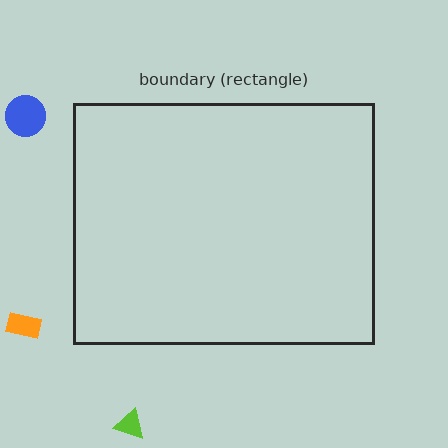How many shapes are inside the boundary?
0 inside, 3 outside.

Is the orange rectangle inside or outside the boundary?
Outside.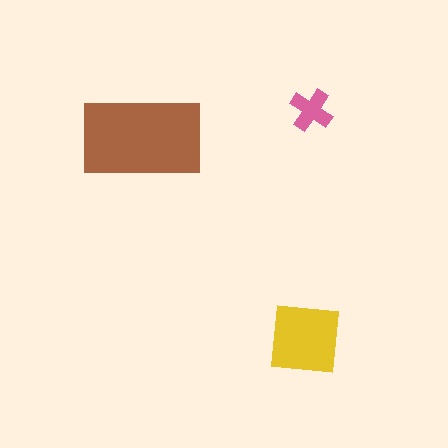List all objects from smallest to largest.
The pink cross, the yellow square, the brown rectangle.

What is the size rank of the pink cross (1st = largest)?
3rd.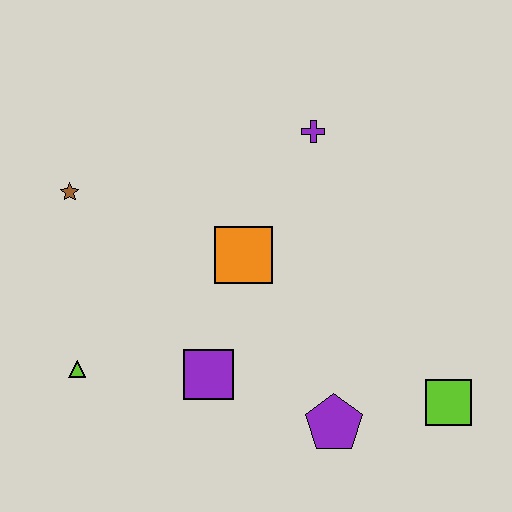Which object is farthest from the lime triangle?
The lime square is farthest from the lime triangle.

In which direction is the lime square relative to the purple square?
The lime square is to the right of the purple square.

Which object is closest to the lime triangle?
The purple square is closest to the lime triangle.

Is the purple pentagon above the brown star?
No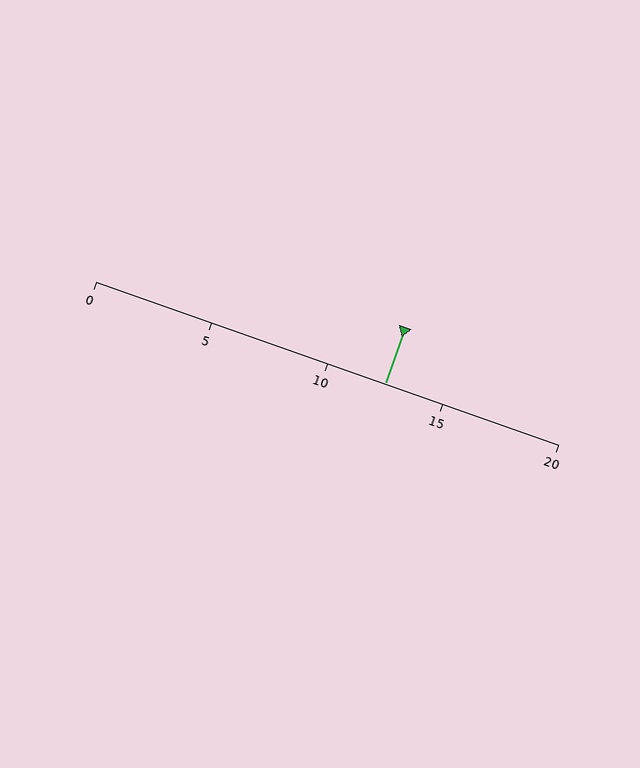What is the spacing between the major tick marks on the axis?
The major ticks are spaced 5 apart.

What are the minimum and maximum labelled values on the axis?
The axis runs from 0 to 20.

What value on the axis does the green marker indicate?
The marker indicates approximately 12.5.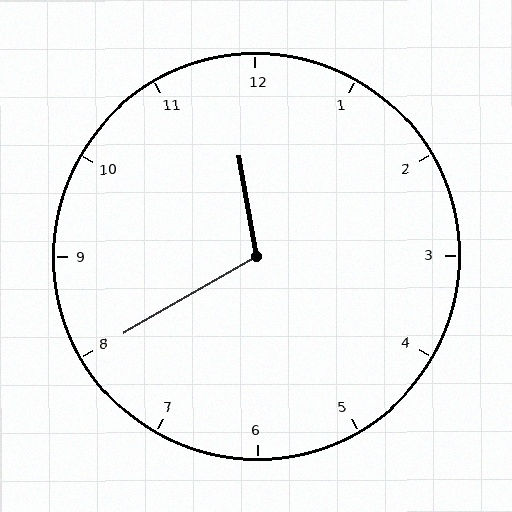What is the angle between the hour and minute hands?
Approximately 110 degrees.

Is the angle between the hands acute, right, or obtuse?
It is obtuse.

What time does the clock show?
11:40.